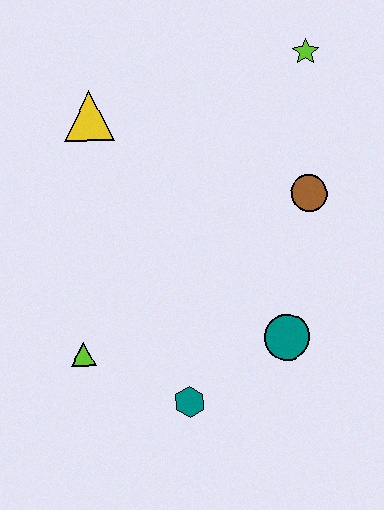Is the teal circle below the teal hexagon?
No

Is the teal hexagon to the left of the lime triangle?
No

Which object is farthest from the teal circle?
The yellow triangle is farthest from the teal circle.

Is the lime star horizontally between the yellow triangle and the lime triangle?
No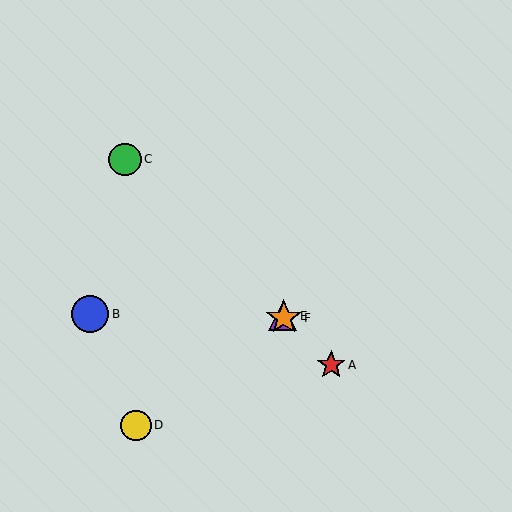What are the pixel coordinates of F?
Object F is at (284, 318).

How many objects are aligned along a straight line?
4 objects (A, C, E, F) are aligned along a straight line.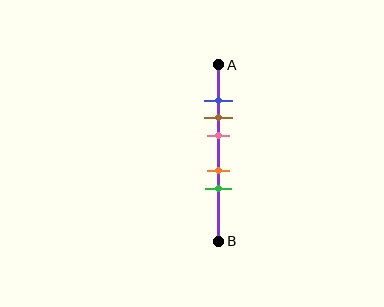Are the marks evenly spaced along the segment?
No, the marks are not evenly spaced.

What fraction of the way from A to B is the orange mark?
The orange mark is approximately 60% (0.6) of the way from A to B.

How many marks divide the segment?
There are 5 marks dividing the segment.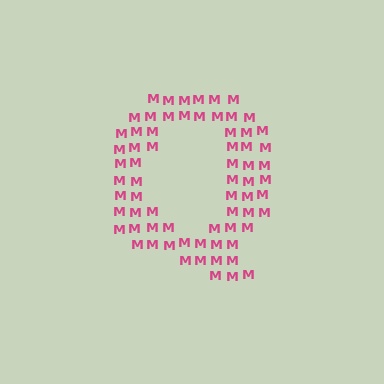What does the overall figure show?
The overall figure shows the letter Q.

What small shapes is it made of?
It is made of small letter M's.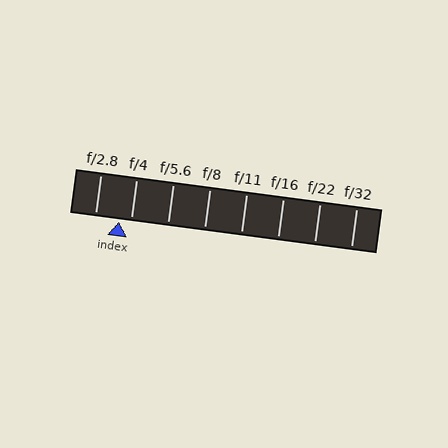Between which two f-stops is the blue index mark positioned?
The index mark is between f/2.8 and f/4.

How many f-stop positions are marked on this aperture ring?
There are 8 f-stop positions marked.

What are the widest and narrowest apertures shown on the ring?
The widest aperture shown is f/2.8 and the narrowest is f/32.